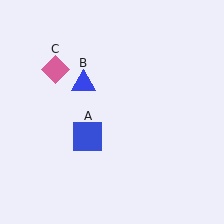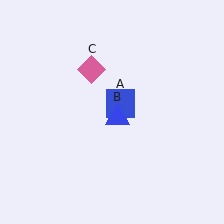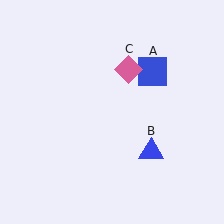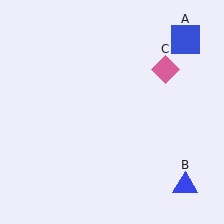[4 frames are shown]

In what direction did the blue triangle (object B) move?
The blue triangle (object B) moved down and to the right.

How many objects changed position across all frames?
3 objects changed position: blue square (object A), blue triangle (object B), pink diamond (object C).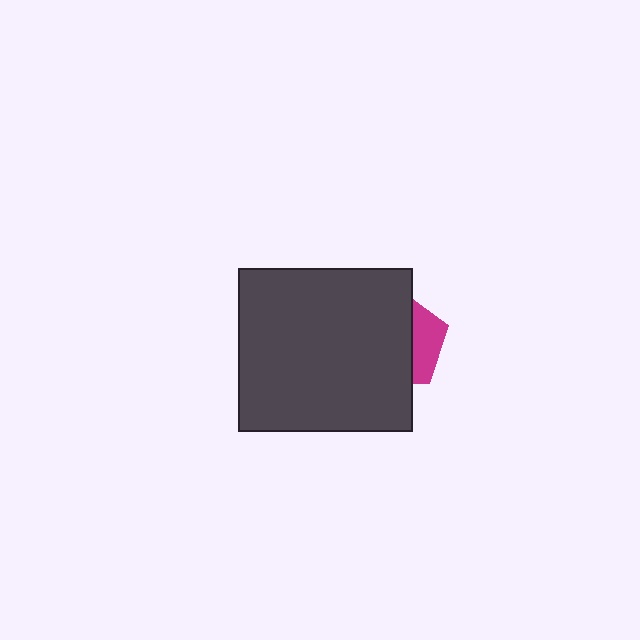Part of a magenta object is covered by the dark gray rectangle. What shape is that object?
It is a pentagon.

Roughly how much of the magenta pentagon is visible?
A small part of it is visible (roughly 30%).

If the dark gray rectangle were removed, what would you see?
You would see the complete magenta pentagon.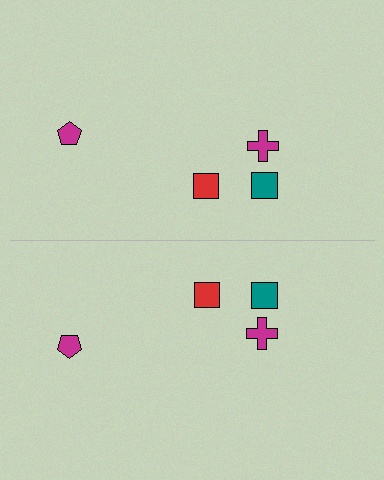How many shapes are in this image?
There are 8 shapes in this image.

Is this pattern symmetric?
Yes, this pattern has bilateral (reflection) symmetry.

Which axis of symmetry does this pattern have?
The pattern has a horizontal axis of symmetry running through the center of the image.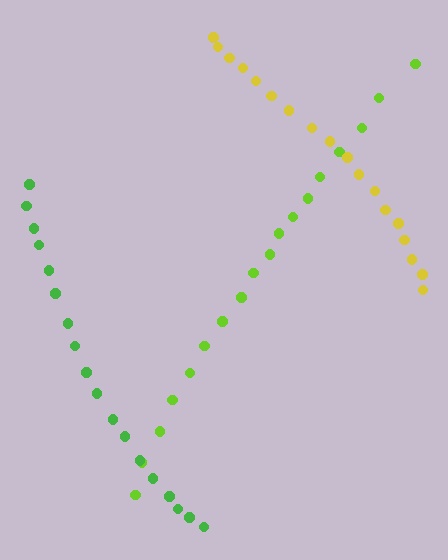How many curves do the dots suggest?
There are 3 distinct paths.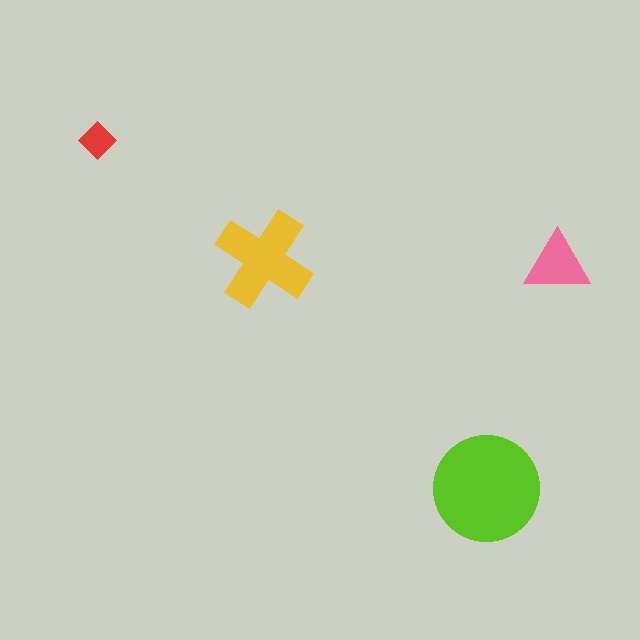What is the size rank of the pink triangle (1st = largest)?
3rd.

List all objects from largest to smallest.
The lime circle, the yellow cross, the pink triangle, the red diamond.